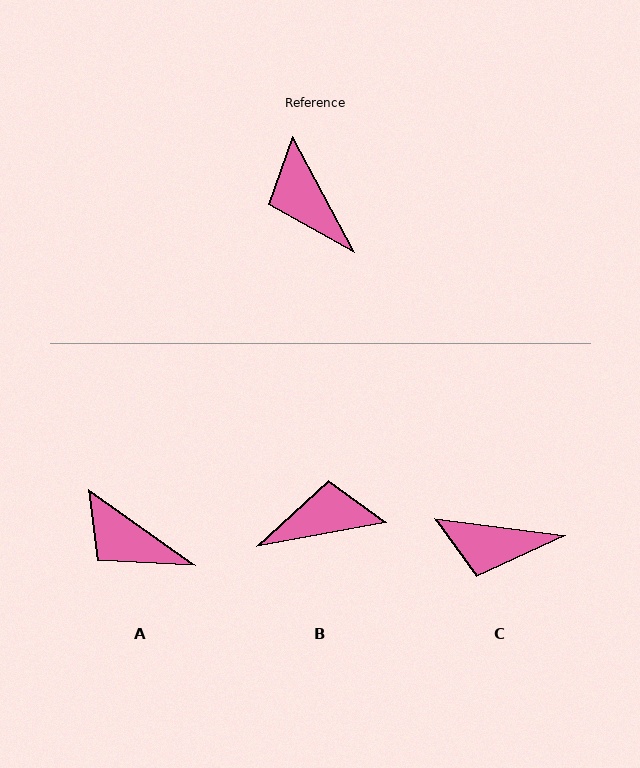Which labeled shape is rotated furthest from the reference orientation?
B, about 108 degrees away.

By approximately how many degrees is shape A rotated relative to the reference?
Approximately 26 degrees counter-clockwise.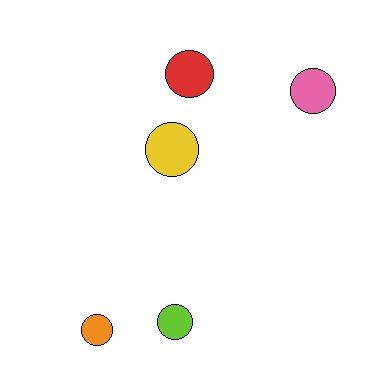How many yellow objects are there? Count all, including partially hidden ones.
There is 1 yellow object.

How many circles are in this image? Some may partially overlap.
There are 5 circles.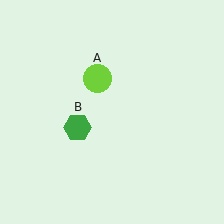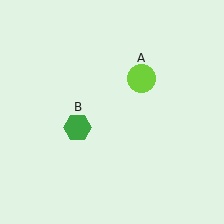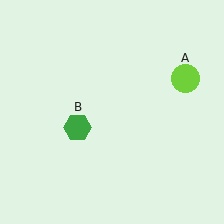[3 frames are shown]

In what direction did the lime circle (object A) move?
The lime circle (object A) moved right.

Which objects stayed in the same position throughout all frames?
Green hexagon (object B) remained stationary.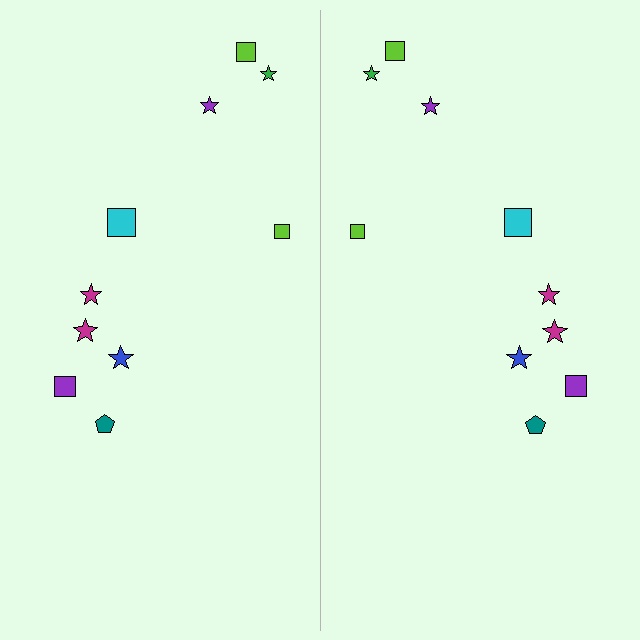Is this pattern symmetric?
Yes, this pattern has bilateral (reflection) symmetry.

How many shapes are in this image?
There are 20 shapes in this image.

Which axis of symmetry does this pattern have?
The pattern has a vertical axis of symmetry running through the center of the image.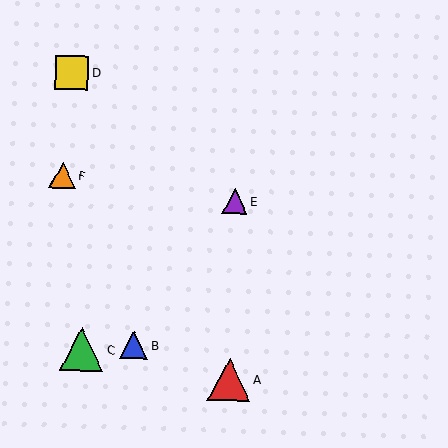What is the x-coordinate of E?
Object E is at x≈235.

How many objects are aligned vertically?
2 objects (A, E) are aligned vertically.